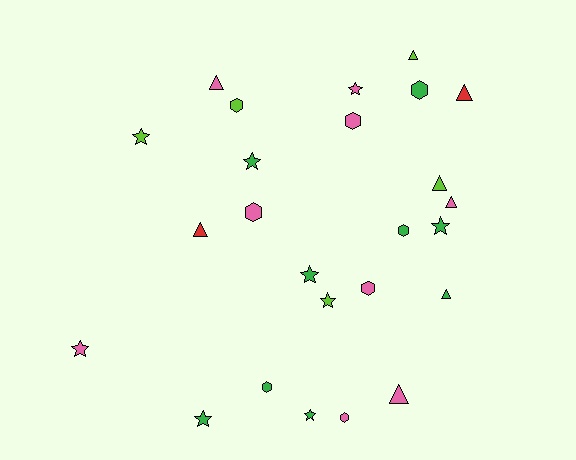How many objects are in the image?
There are 25 objects.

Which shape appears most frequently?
Star, with 9 objects.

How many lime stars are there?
There are 2 lime stars.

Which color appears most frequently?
Pink, with 9 objects.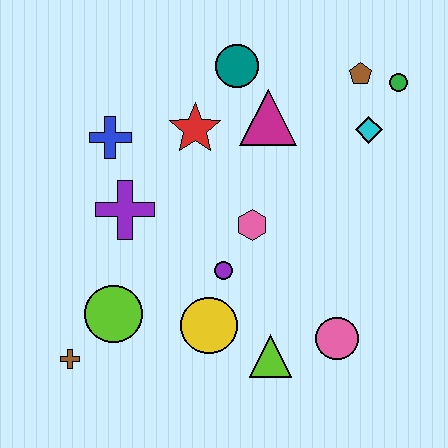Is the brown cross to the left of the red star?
Yes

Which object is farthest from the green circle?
The brown cross is farthest from the green circle.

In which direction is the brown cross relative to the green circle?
The brown cross is to the left of the green circle.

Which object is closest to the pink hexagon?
The purple circle is closest to the pink hexagon.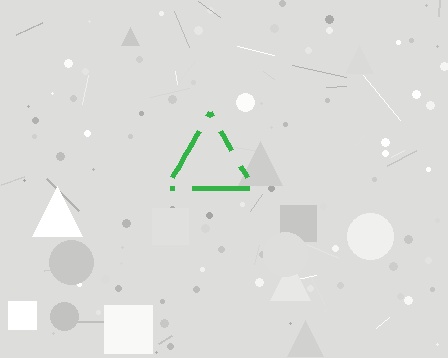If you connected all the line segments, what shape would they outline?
They would outline a triangle.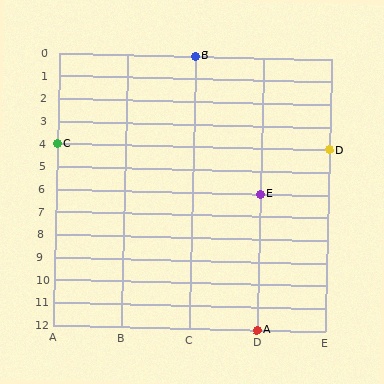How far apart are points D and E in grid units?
Points D and E are 1 column and 2 rows apart (about 2.2 grid units diagonally).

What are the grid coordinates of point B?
Point B is at grid coordinates (C, 0).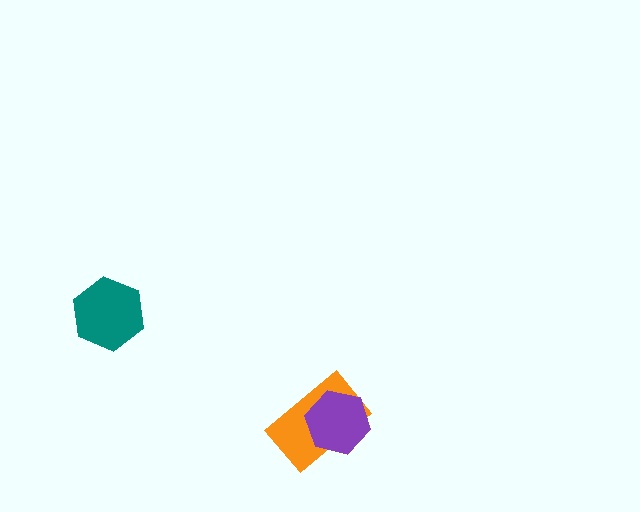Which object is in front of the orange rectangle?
The purple hexagon is in front of the orange rectangle.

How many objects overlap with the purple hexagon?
1 object overlaps with the purple hexagon.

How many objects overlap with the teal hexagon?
0 objects overlap with the teal hexagon.